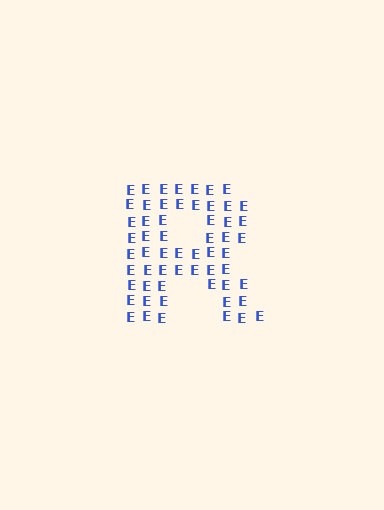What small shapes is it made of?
It is made of small letter E's.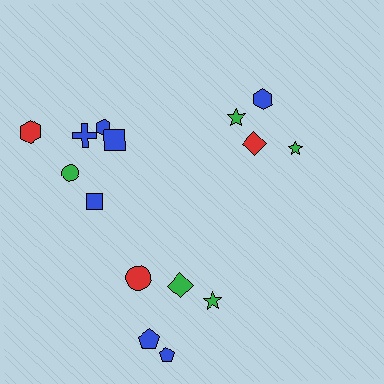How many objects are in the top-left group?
There are 6 objects.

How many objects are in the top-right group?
There are 4 objects.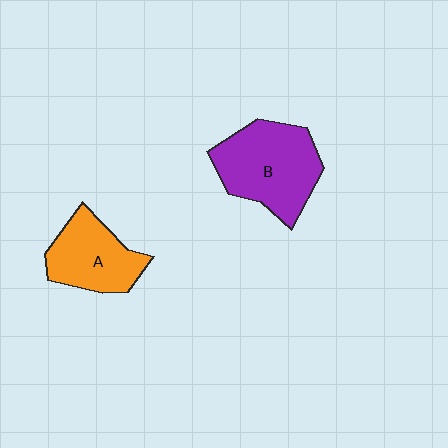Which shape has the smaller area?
Shape A (orange).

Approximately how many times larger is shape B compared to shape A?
Approximately 1.4 times.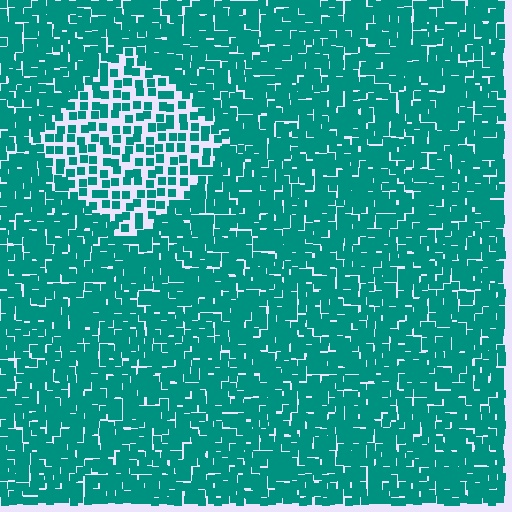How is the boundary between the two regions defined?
The boundary is defined by a change in element density (approximately 2.1x ratio). All elements are the same color, size, and shape.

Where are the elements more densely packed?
The elements are more densely packed outside the diamond boundary.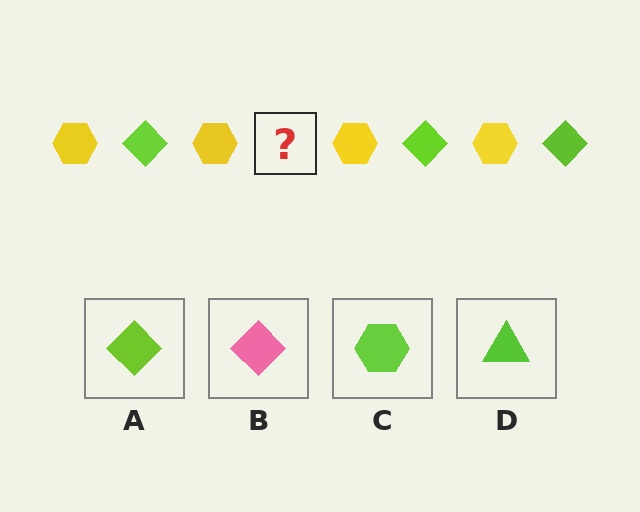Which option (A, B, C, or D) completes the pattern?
A.